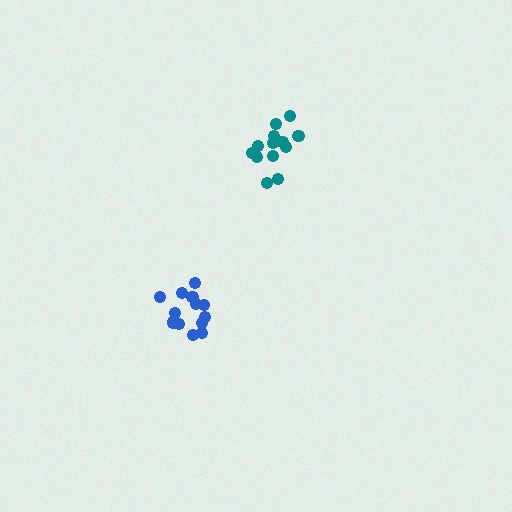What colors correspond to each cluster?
The clusters are colored: teal, blue.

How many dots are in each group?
Group 1: 13 dots, Group 2: 13 dots (26 total).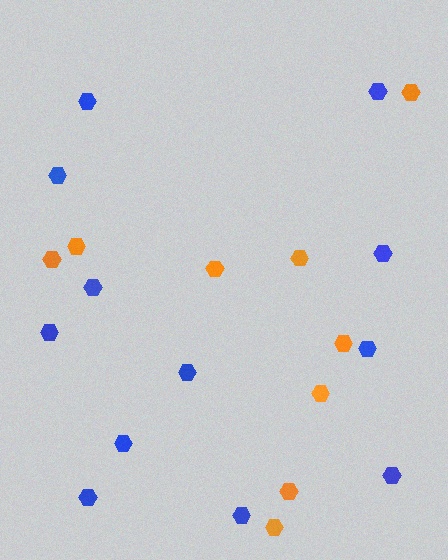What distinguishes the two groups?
There are 2 groups: one group of blue hexagons (12) and one group of orange hexagons (9).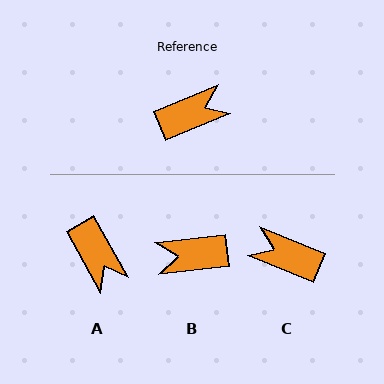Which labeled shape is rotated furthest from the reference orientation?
B, about 164 degrees away.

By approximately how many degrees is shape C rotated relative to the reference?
Approximately 135 degrees counter-clockwise.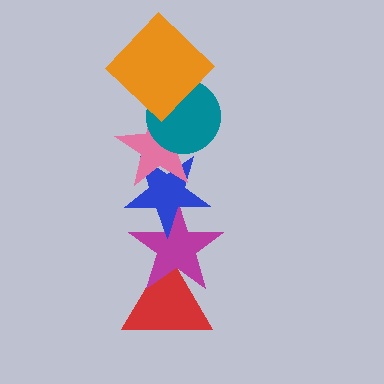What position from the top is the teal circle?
The teal circle is 2nd from the top.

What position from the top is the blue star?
The blue star is 4th from the top.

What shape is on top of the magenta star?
The blue star is on top of the magenta star.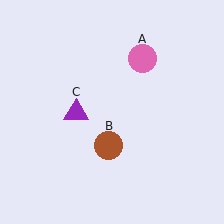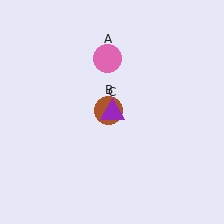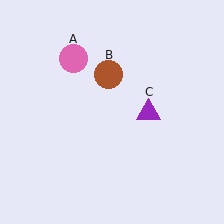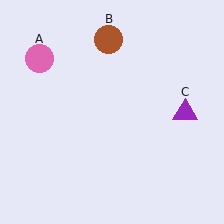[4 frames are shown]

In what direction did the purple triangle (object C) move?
The purple triangle (object C) moved right.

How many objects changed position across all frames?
3 objects changed position: pink circle (object A), brown circle (object B), purple triangle (object C).